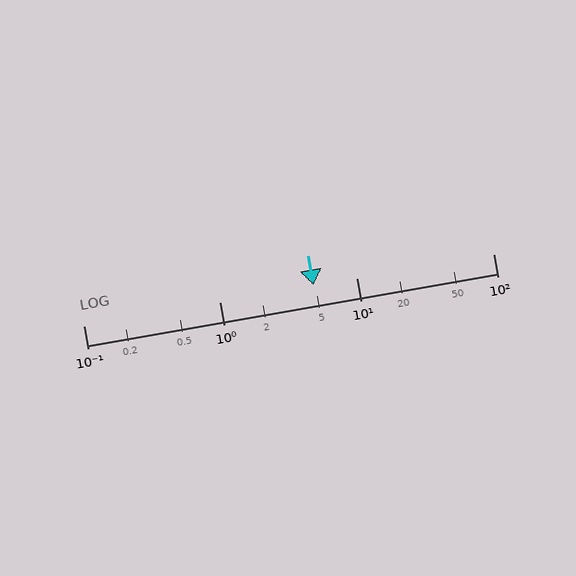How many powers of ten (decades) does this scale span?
The scale spans 3 decades, from 0.1 to 100.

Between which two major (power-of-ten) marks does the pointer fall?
The pointer is between 1 and 10.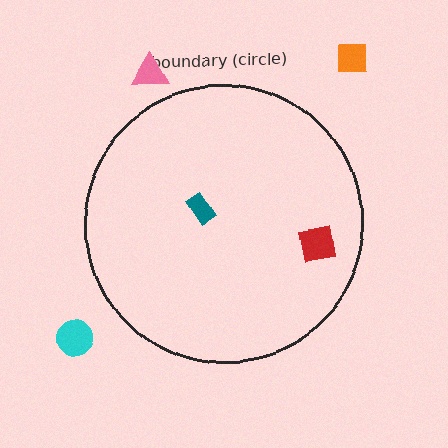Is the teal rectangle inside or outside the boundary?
Inside.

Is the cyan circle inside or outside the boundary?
Outside.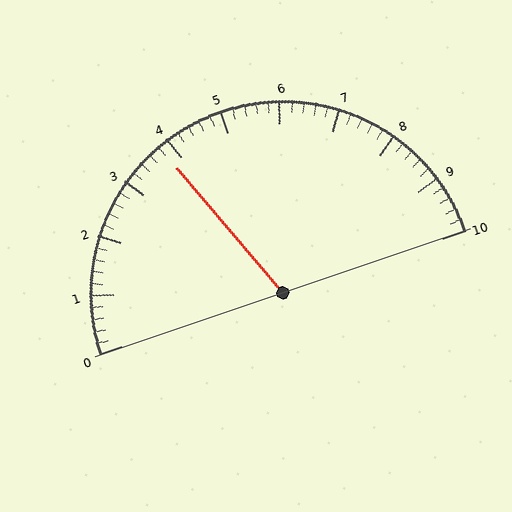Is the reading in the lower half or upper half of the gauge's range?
The reading is in the lower half of the range (0 to 10).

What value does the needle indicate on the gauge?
The needle indicates approximately 3.8.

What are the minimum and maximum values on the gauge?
The gauge ranges from 0 to 10.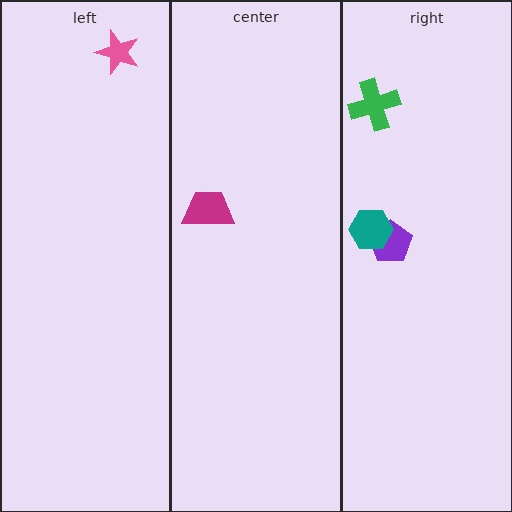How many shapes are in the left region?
1.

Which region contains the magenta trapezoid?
The center region.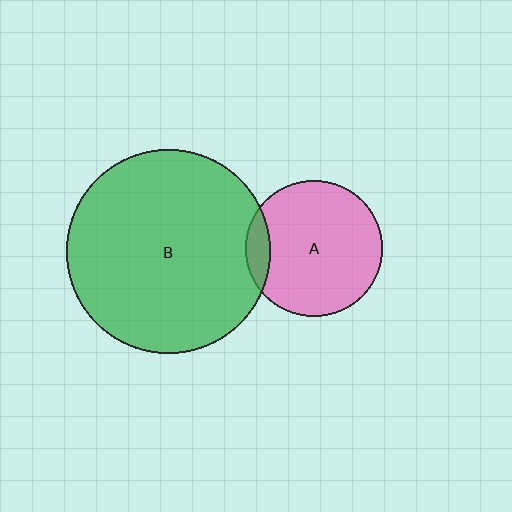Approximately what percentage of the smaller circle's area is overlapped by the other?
Approximately 10%.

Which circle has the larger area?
Circle B (green).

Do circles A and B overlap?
Yes.